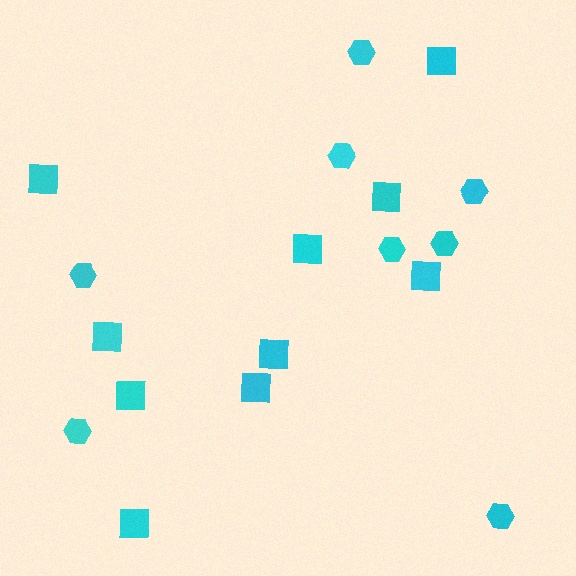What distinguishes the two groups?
There are 2 groups: one group of squares (10) and one group of hexagons (8).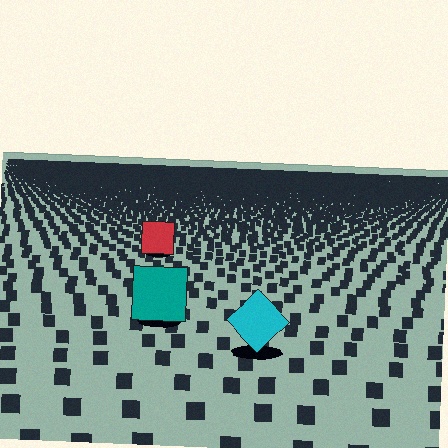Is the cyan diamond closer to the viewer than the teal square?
Yes. The cyan diamond is closer — you can tell from the texture gradient: the ground texture is coarser near it.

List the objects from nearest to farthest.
From nearest to farthest: the cyan diamond, the teal square, the red square.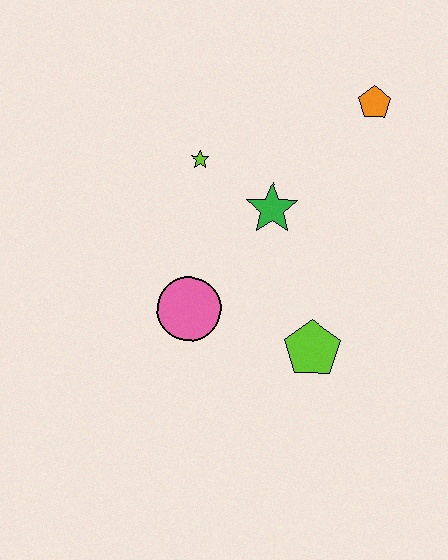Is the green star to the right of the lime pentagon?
No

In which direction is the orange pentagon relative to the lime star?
The orange pentagon is to the right of the lime star.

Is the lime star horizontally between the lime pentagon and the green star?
No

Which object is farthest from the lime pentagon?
The orange pentagon is farthest from the lime pentagon.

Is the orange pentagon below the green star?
No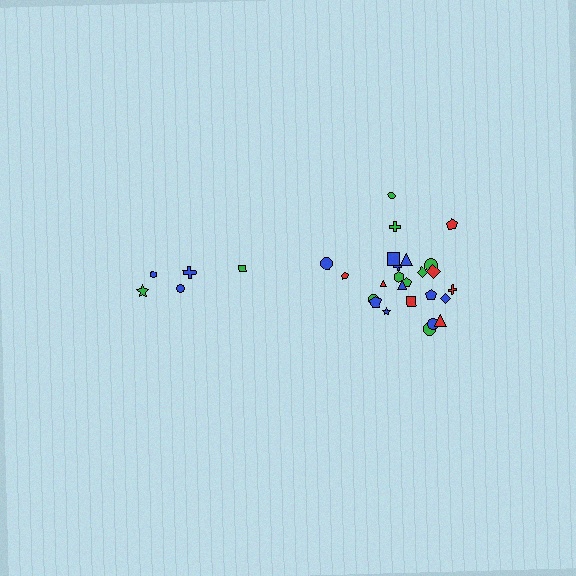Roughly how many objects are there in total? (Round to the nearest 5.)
Roughly 30 objects in total.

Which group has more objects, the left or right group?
The right group.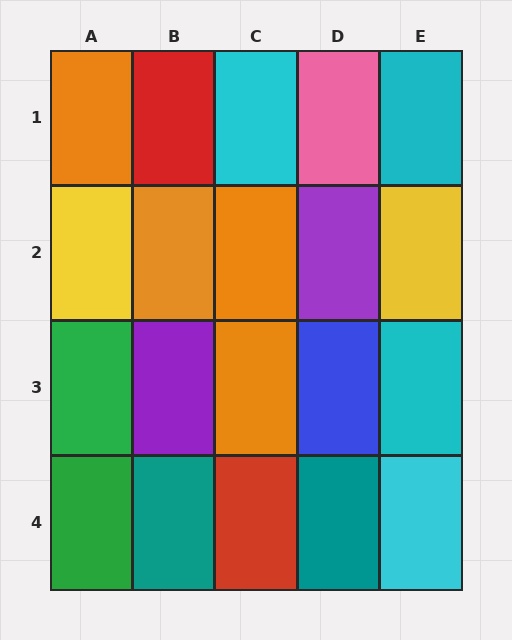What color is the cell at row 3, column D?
Blue.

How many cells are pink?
1 cell is pink.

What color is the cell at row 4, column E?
Cyan.